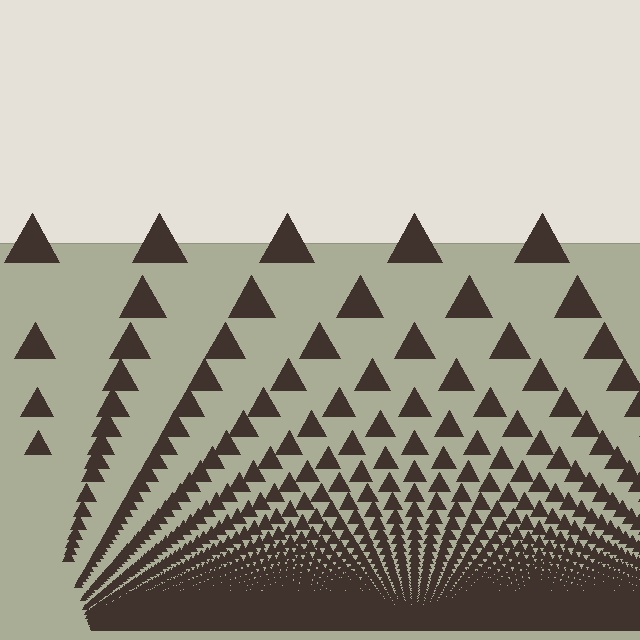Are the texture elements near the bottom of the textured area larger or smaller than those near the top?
Smaller. The gradient is inverted — elements near the bottom are smaller and denser.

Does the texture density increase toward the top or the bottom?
Density increases toward the bottom.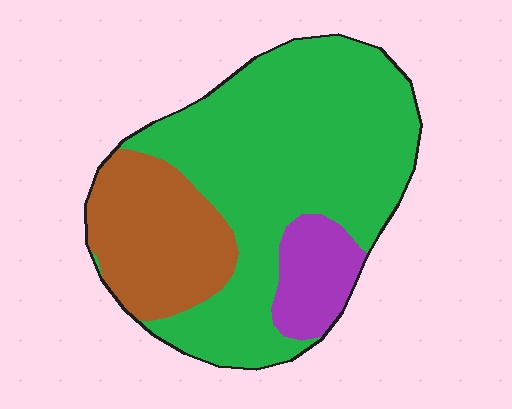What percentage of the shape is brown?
Brown takes up about one quarter (1/4) of the shape.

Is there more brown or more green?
Green.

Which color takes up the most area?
Green, at roughly 65%.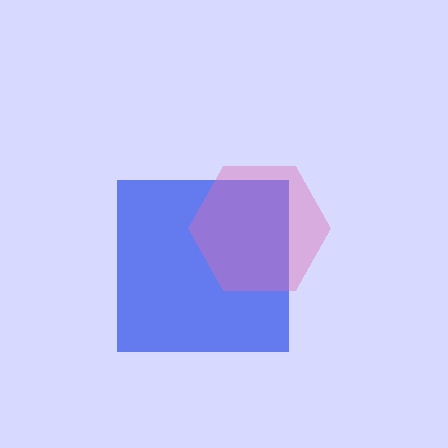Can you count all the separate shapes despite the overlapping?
Yes, there are 2 separate shapes.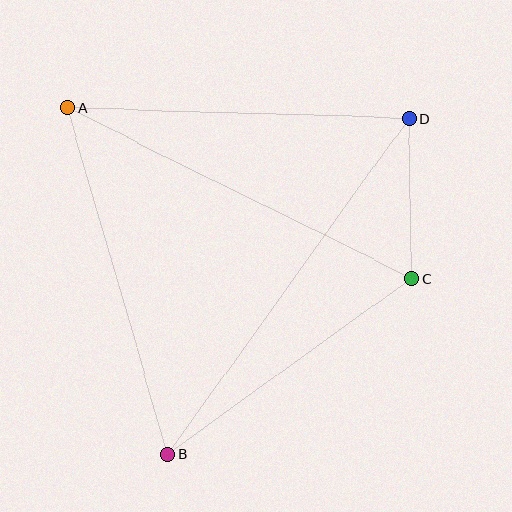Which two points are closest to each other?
Points C and D are closest to each other.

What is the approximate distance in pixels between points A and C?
The distance between A and C is approximately 384 pixels.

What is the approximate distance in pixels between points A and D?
The distance between A and D is approximately 342 pixels.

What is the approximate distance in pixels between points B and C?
The distance between B and C is approximately 300 pixels.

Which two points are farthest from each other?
Points B and D are farthest from each other.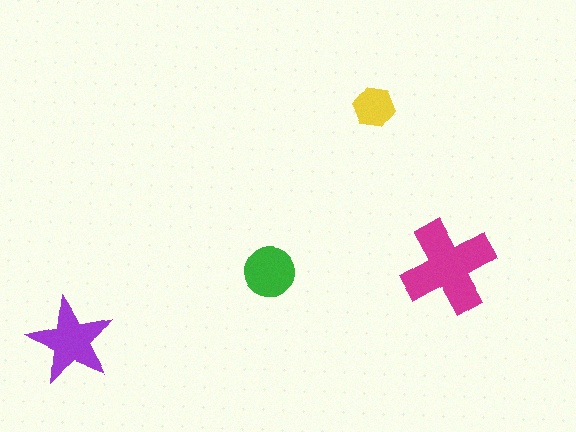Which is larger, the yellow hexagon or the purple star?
The purple star.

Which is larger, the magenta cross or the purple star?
The magenta cross.